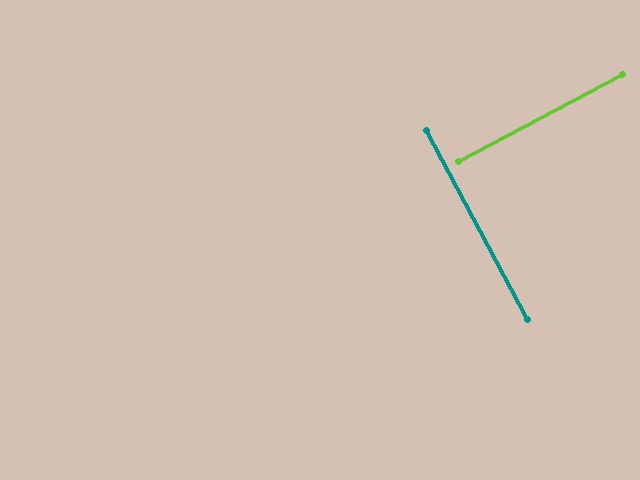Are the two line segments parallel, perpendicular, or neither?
Perpendicular — they meet at approximately 90°.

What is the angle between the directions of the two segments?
Approximately 90 degrees.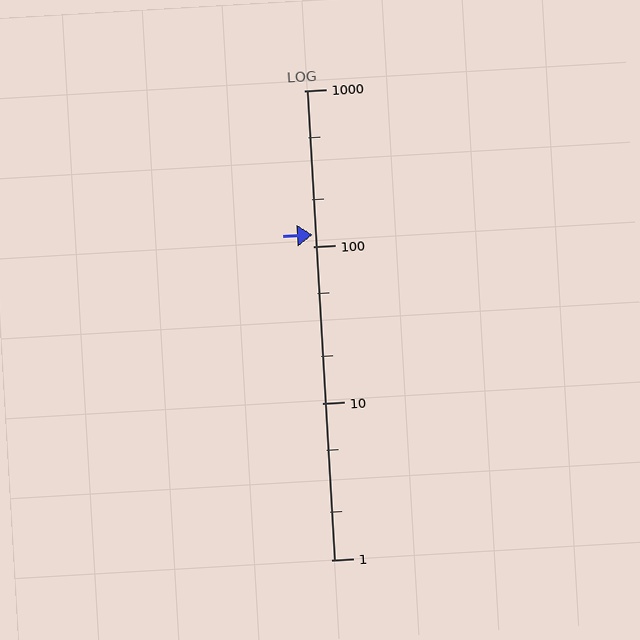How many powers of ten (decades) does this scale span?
The scale spans 3 decades, from 1 to 1000.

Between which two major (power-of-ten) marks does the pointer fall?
The pointer is between 100 and 1000.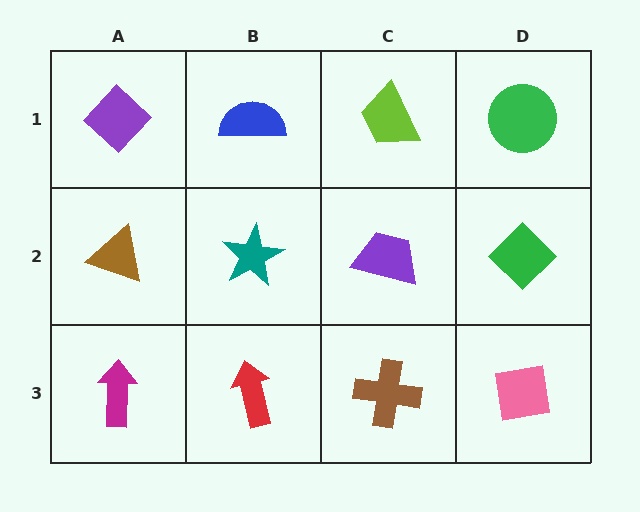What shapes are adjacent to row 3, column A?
A brown triangle (row 2, column A), a red arrow (row 3, column B).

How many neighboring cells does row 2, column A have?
3.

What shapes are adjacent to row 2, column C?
A lime trapezoid (row 1, column C), a brown cross (row 3, column C), a teal star (row 2, column B), a green diamond (row 2, column D).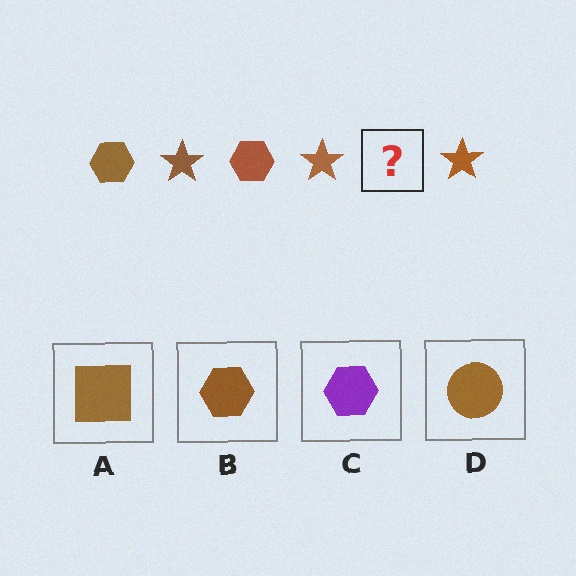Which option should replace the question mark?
Option B.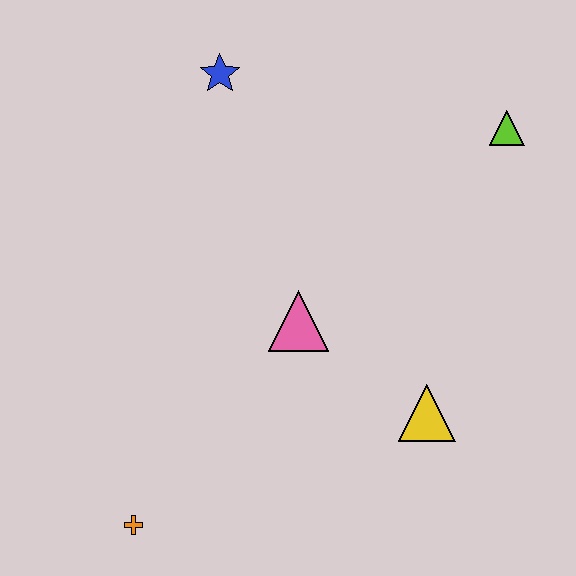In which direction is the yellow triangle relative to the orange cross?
The yellow triangle is to the right of the orange cross.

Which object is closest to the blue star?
The pink triangle is closest to the blue star.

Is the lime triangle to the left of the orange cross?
No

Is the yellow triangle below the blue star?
Yes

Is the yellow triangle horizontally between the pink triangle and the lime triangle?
Yes